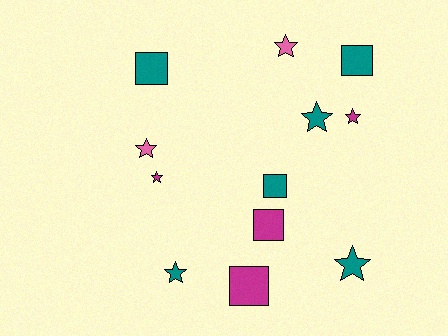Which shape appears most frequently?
Star, with 7 objects.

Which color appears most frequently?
Teal, with 6 objects.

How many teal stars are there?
There are 3 teal stars.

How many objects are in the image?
There are 12 objects.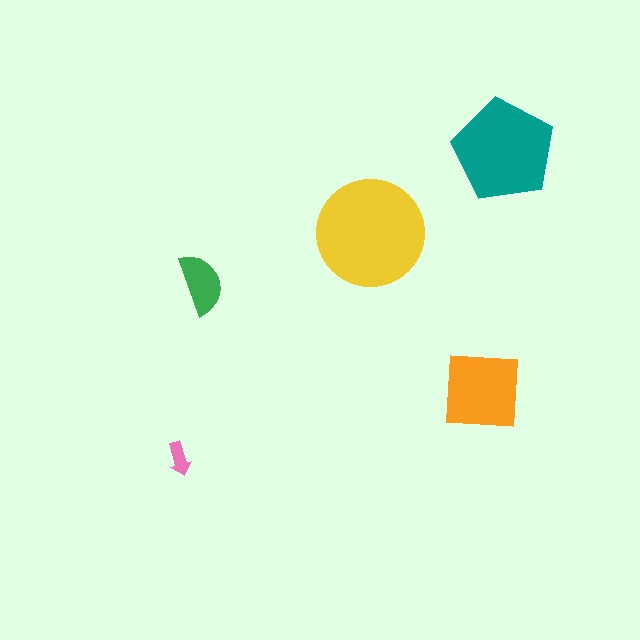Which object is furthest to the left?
The pink arrow is leftmost.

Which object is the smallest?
The pink arrow.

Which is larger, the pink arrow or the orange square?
The orange square.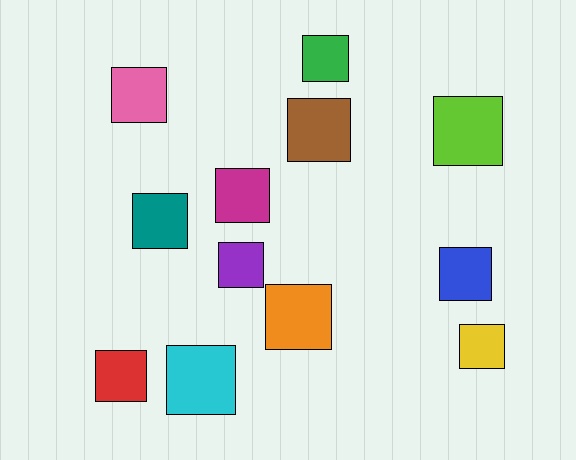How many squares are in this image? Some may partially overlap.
There are 12 squares.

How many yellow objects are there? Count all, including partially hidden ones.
There is 1 yellow object.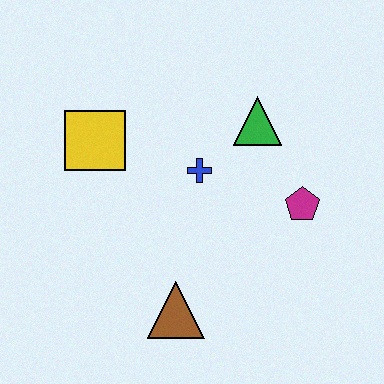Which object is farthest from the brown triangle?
The green triangle is farthest from the brown triangle.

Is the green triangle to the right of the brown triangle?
Yes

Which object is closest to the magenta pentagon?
The green triangle is closest to the magenta pentagon.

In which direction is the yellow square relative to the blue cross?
The yellow square is to the left of the blue cross.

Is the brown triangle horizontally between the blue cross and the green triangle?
No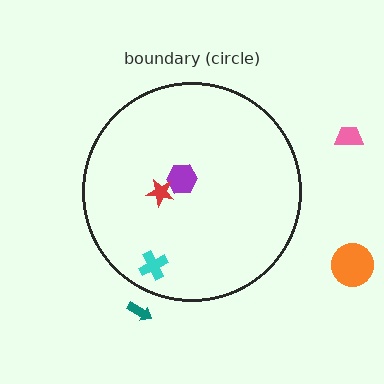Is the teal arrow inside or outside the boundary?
Outside.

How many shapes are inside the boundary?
3 inside, 3 outside.